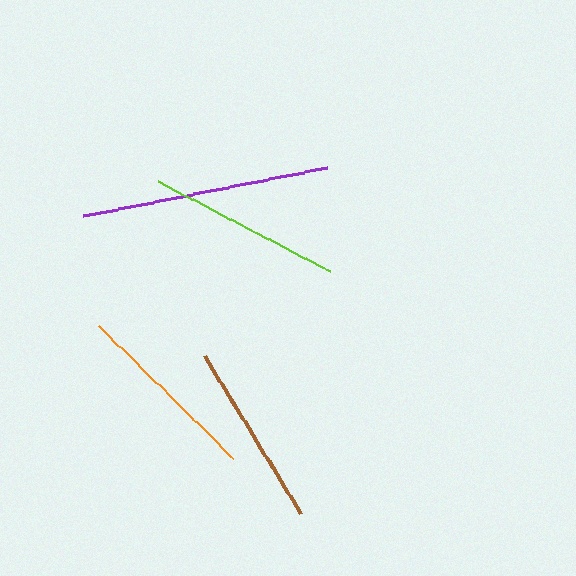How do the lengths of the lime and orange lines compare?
The lime and orange lines are approximately the same length.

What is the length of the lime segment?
The lime segment is approximately 193 pixels long.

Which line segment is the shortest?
The brown line is the shortest at approximately 185 pixels.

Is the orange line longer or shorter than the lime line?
The lime line is longer than the orange line.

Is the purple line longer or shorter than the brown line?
The purple line is longer than the brown line.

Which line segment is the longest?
The purple line is the longest at approximately 249 pixels.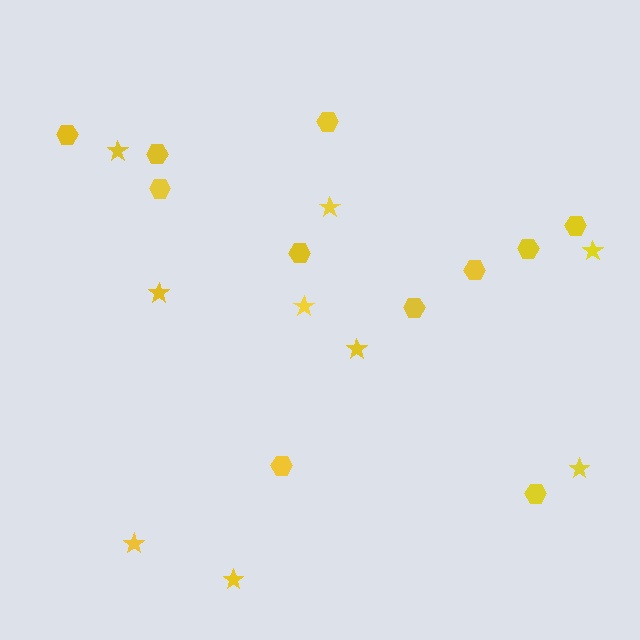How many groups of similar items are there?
There are 2 groups: one group of hexagons (11) and one group of stars (9).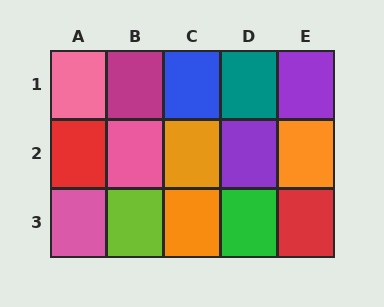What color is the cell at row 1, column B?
Magenta.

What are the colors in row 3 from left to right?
Pink, lime, orange, green, red.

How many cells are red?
2 cells are red.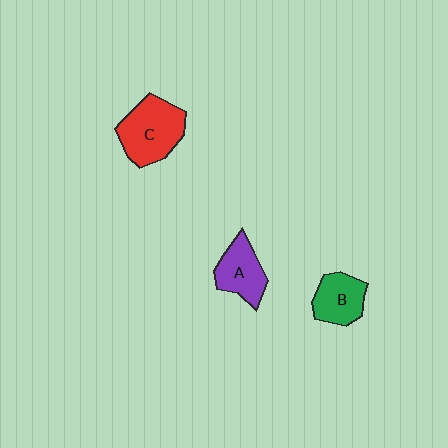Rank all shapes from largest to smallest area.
From largest to smallest: C (red), A (purple), B (green).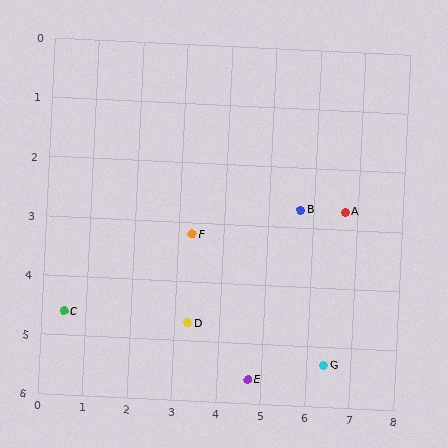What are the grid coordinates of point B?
Point B is at approximately (5.7, 2.7).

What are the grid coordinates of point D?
Point D is at approximately (3.3, 4.7).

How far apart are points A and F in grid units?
Points A and F are about 3.4 grid units apart.